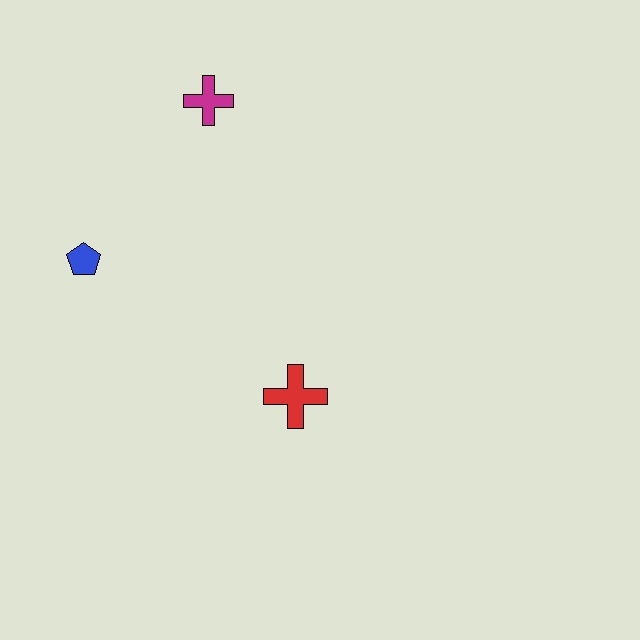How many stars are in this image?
There are no stars.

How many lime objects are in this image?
There are no lime objects.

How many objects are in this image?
There are 3 objects.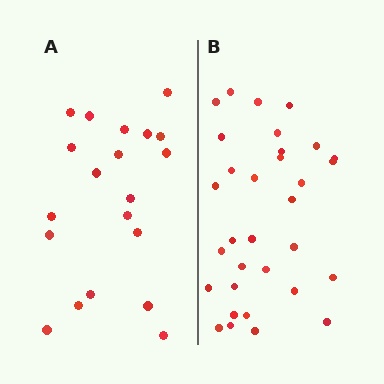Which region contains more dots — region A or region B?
Region B (the right region) has more dots.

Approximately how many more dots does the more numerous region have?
Region B has roughly 12 or so more dots than region A.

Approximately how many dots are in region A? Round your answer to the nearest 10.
About 20 dots.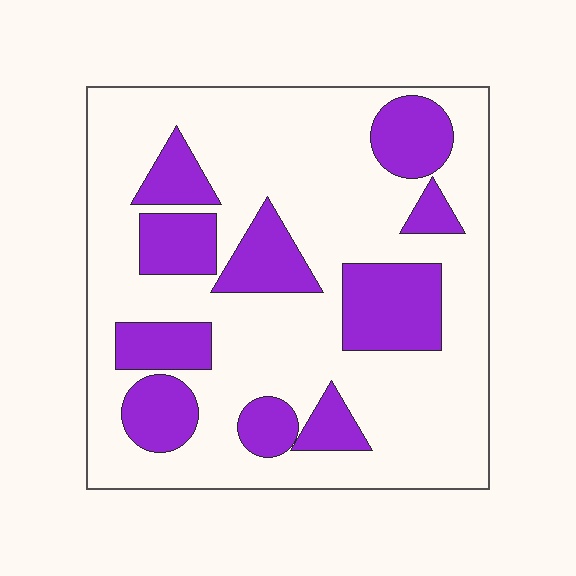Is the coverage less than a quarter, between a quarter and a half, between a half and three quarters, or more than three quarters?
Between a quarter and a half.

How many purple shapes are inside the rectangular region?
10.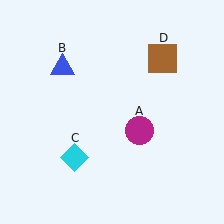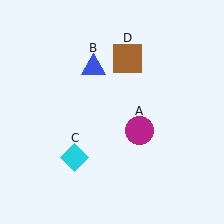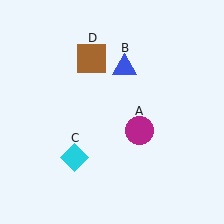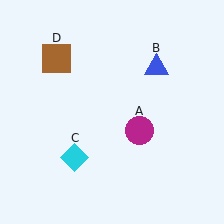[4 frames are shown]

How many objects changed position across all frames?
2 objects changed position: blue triangle (object B), brown square (object D).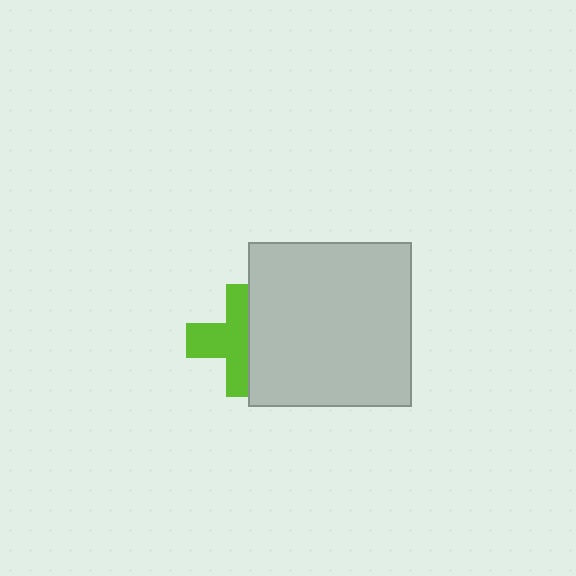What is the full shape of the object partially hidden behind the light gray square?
The partially hidden object is a lime cross.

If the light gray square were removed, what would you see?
You would see the complete lime cross.